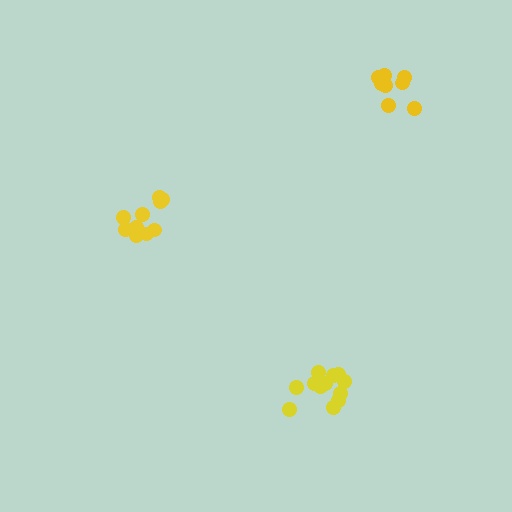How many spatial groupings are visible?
There are 3 spatial groupings.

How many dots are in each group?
Group 1: 10 dots, Group 2: 10 dots, Group 3: 13 dots (33 total).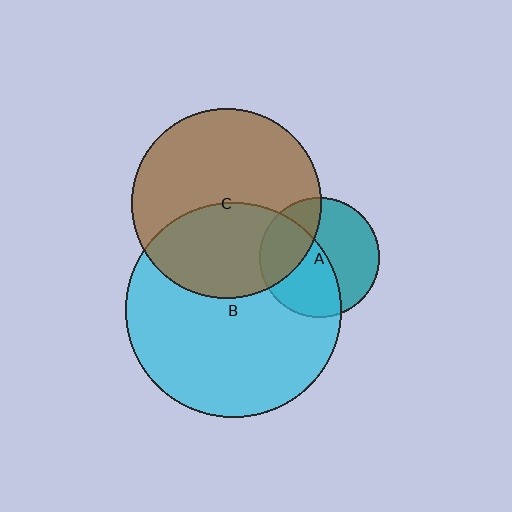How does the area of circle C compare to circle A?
Approximately 2.5 times.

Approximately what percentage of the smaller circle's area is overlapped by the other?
Approximately 30%.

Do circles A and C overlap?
Yes.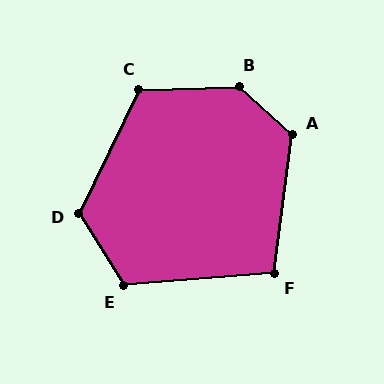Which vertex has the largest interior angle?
B, at approximately 136 degrees.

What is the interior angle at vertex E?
Approximately 118 degrees (obtuse).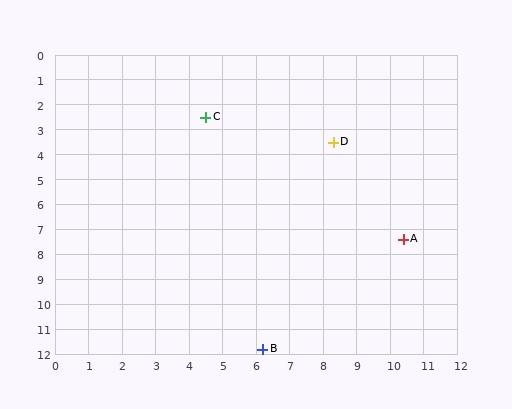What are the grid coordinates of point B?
Point B is at approximately (6.2, 11.8).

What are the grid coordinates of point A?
Point A is at approximately (10.4, 7.4).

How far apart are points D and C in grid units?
Points D and C are about 3.9 grid units apart.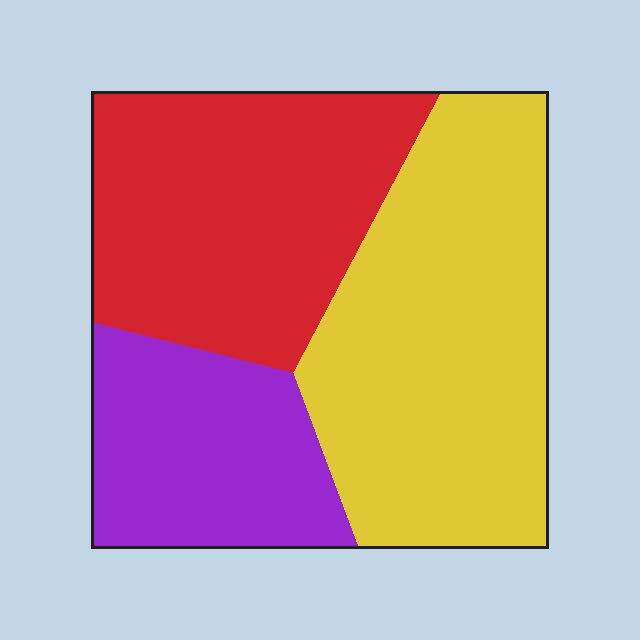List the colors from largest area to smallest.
From largest to smallest: yellow, red, purple.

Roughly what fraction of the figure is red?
Red takes up about one third (1/3) of the figure.